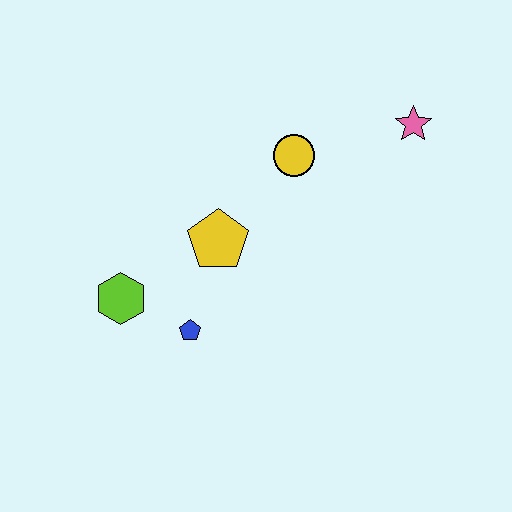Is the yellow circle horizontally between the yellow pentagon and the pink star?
Yes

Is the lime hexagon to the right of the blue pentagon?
No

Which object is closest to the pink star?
The yellow circle is closest to the pink star.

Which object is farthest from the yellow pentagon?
The pink star is farthest from the yellow pentagon.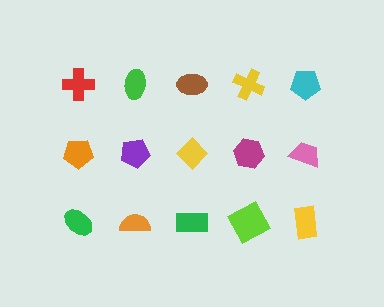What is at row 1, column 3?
A brown ellipse.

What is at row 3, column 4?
A lime square.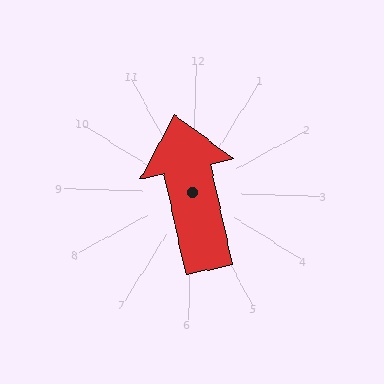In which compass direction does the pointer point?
North.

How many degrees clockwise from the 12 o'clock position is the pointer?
Approximately 346 degrees.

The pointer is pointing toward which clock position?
Roughly 12 o'clock.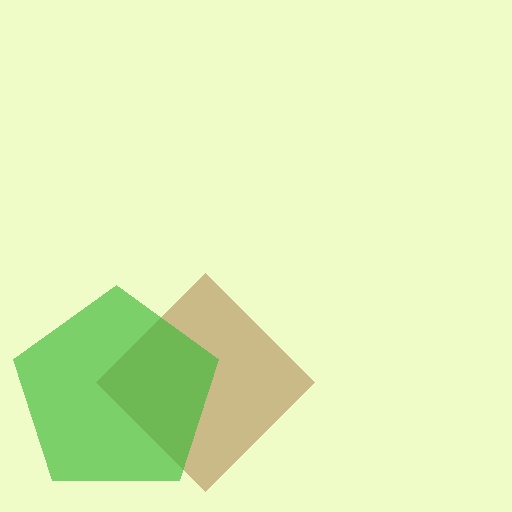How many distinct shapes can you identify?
There are 2 distinct shapes: a brown diamond, a green pentagon.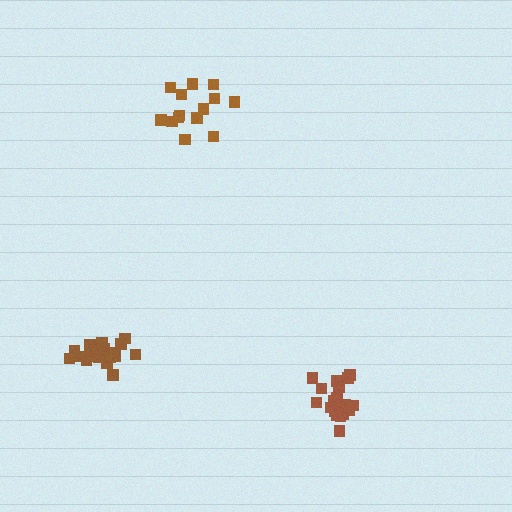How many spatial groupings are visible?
There are 3 spatial groupings.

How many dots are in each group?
Group 1: 19 dots, Group 2: 21 dots, Group 3: 15 dots (55 total).